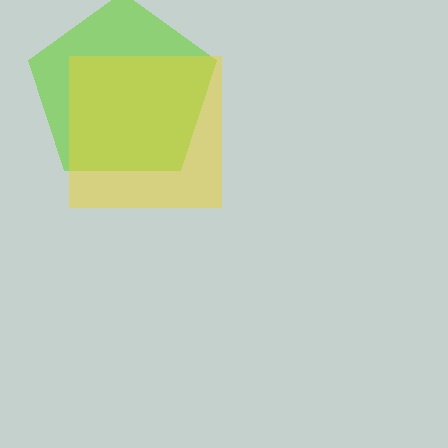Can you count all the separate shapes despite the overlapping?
Yes, there are 2 separate shapes.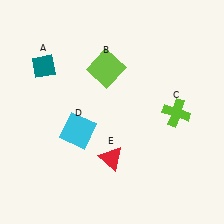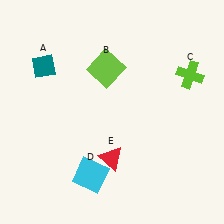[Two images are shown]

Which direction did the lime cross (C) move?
The lime cross (C) moved up.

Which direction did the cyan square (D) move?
The cyan square (D) moved down.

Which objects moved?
The objects that moved are: the lime cross (C), the cyan square (D).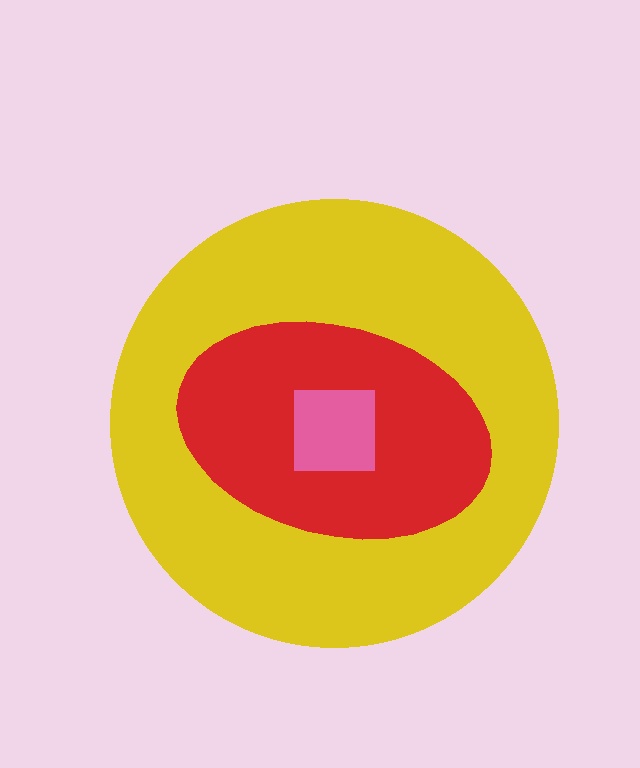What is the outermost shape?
The yellow circle.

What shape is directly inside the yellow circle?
The red ellipse.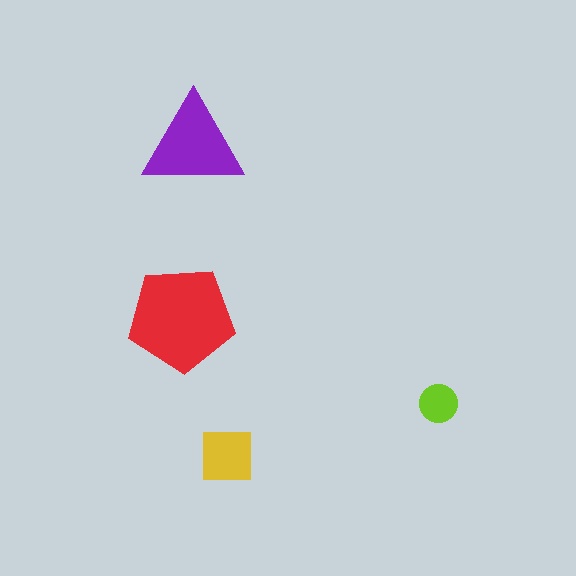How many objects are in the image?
There are 4 objects in the image.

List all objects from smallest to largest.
The lime circle, the yellow square, the purple triangle, the red pentagon.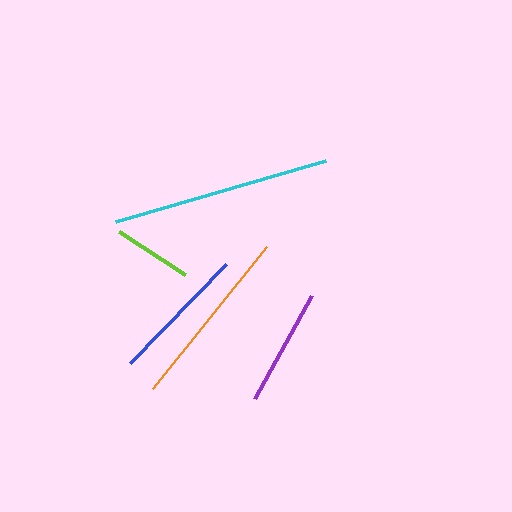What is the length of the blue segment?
The blue segment is approximately 138 pixels long.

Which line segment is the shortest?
The lime line is the shortest at approximately 79 pixels.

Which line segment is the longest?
The cyan line is the longest at approximately 218 pixels.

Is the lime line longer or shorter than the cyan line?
The cyan line is longer than the lime line.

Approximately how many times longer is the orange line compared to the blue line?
The orange line is approximately 1.3 times the length of the blue line.